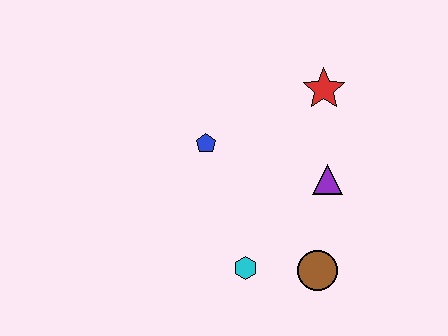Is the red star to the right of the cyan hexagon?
Yes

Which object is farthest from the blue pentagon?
The brown circle is farthest from the blue pentagon.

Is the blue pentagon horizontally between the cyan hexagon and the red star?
No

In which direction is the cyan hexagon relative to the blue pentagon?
The cyan hexagon is below the blue pentagon.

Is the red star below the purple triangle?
No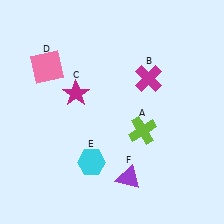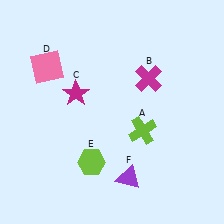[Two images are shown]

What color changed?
The hexagon (E) changed from cyan in Image 1 to lime in Image 2.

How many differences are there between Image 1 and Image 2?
There is 1 difference between the two images.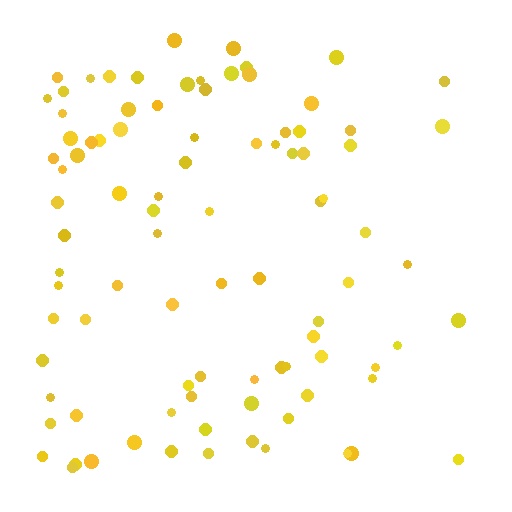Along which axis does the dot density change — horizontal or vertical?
Horizontal.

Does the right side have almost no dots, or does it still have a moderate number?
Still a moderate number, just noticeably fewer than the left.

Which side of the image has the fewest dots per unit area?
The right.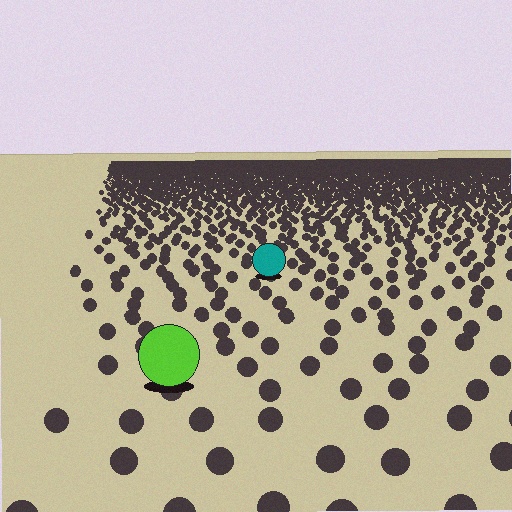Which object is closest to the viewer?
The lime circle is closest. The texture marks near it are larger and more spread out.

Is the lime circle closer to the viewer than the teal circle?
Yes. The lime circle is closer — you can tell from the texture gradient: the ground texture is coarser near it.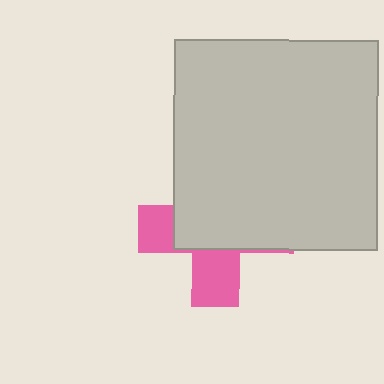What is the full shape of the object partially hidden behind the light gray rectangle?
The partially hidden object is a pink cross.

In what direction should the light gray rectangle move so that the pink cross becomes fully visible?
The light gray rectangle should move up. That is the shortest direction to clear the overlap and leave the pink cross fully visible.